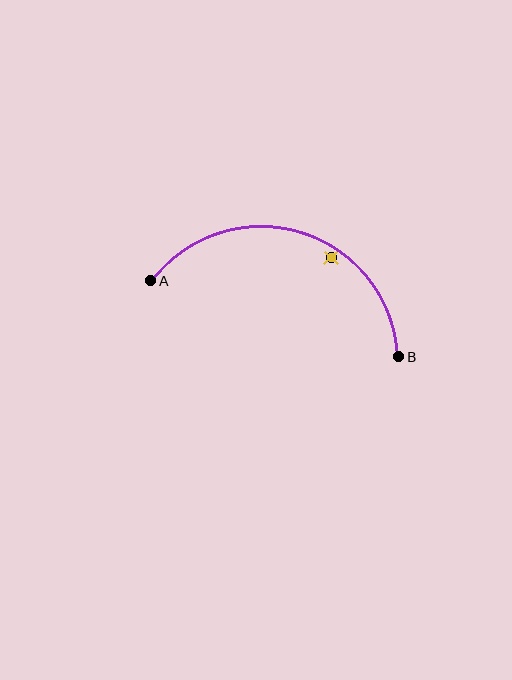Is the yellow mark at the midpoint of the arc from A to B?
No — the yellow mark does not lie on the arc at all. It sits slightly inside the curve.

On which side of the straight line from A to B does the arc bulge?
The arc bulges above the straight line connecting A and B.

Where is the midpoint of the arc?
The arc midpoint is the point on the curve farthest from the straight line joining A and B. It sits above that line.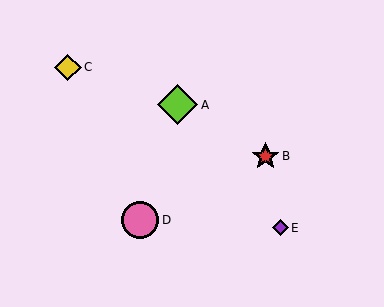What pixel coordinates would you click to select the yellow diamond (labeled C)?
Click at (68, 67) to select the yellow diamond C.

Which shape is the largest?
The lime diamond (labeled A) is the largest.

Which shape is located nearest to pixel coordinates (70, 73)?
The yellow diamond (labeled C) at (68, 67) is nearest to that location.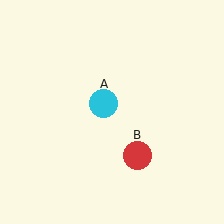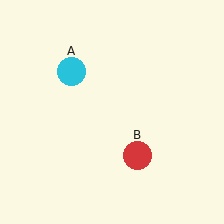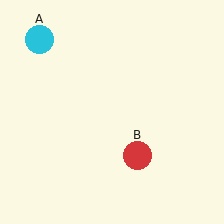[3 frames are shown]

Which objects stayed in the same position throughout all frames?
Red circle (object B) remained stationary.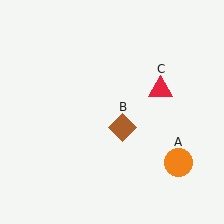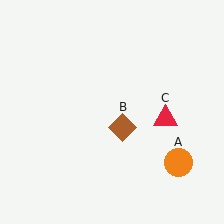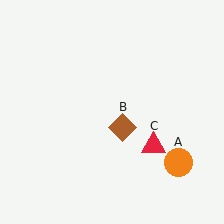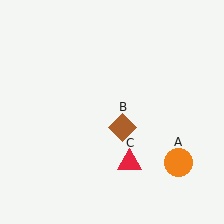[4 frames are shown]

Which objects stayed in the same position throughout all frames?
Orange circle (object A) and brown diamond (object B) remained stationary.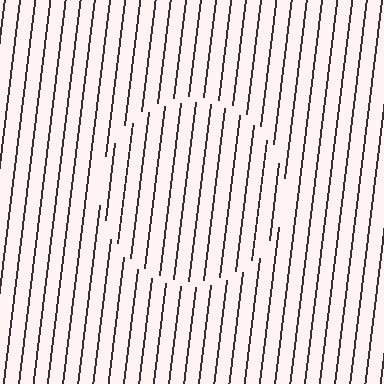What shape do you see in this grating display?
An illusory circle. The interior of the shape contains the same grating, shifted by half a period — the contour is defined by the phase discontinuity where line-ends from the inner and outer gratings abut.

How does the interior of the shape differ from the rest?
The interior of the shape contains the same grating, shifted by half a period — the contour is defined by the phase discontinuity where line-ends from the inner and outer gratings abut.